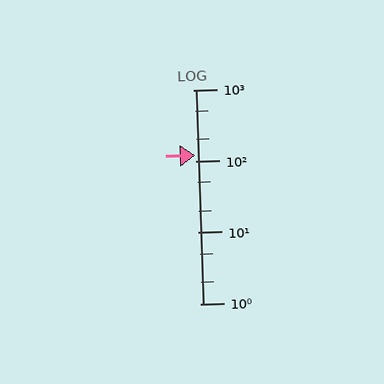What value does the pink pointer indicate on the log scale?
The pointer indicates approximately 120.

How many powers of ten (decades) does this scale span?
The scale spans 3 decades, from 1 to 1000.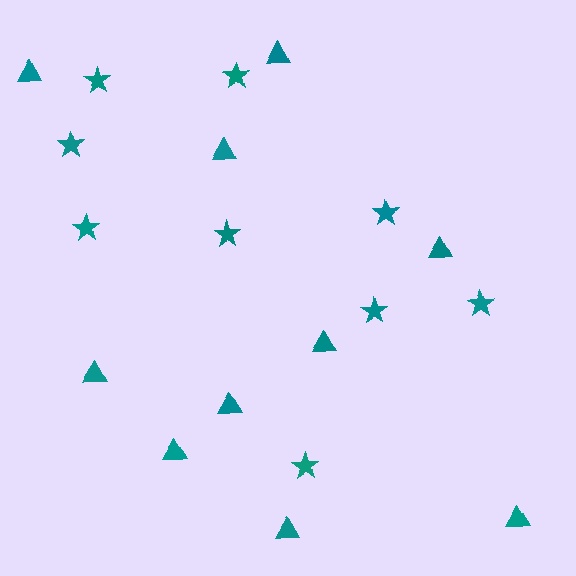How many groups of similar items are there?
There are 2 groups: one group of stars (9) and one group of triangles (10).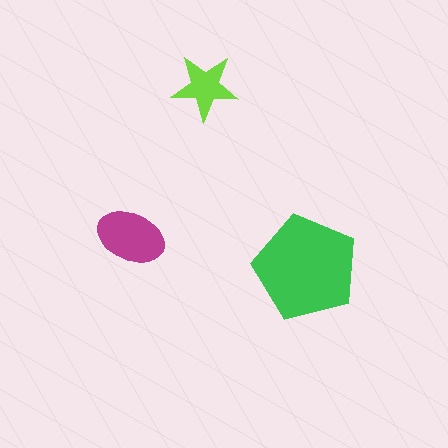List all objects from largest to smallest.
The green pentagon, the magenta ellipse, the lime star.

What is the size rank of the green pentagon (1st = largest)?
1st.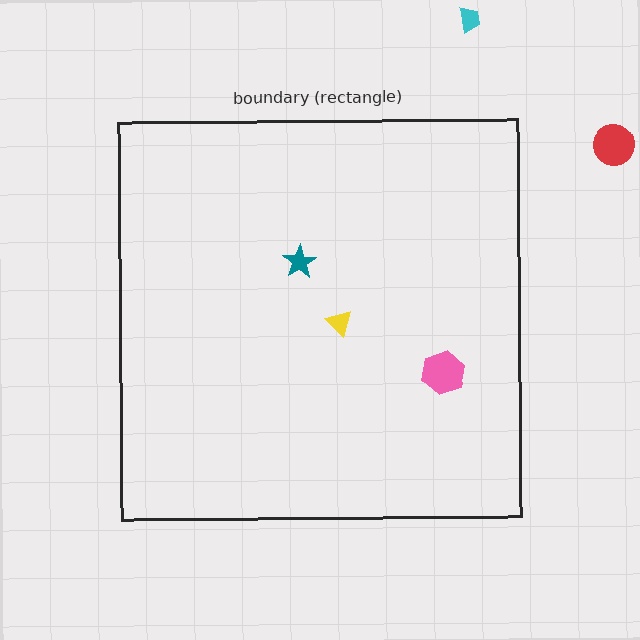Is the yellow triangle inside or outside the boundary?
Inside.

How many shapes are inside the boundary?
3 inside, 2 outside.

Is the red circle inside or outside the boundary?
Outside.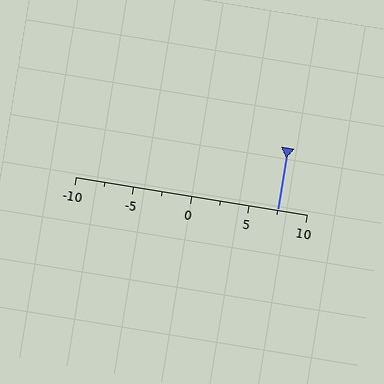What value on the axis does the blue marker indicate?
The marker indicates approximately 7.5.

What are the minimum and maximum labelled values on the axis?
The axis runs from -10 to 10.